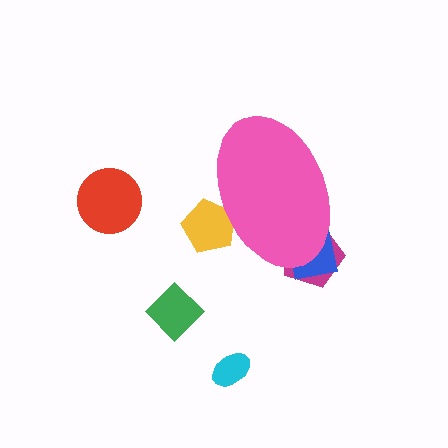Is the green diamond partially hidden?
No, the green diamond is fully visible.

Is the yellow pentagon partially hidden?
Yes, the yellow pentagon is partially hidden behind the pink ellipse.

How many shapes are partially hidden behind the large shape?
3 shapes are partially hidden.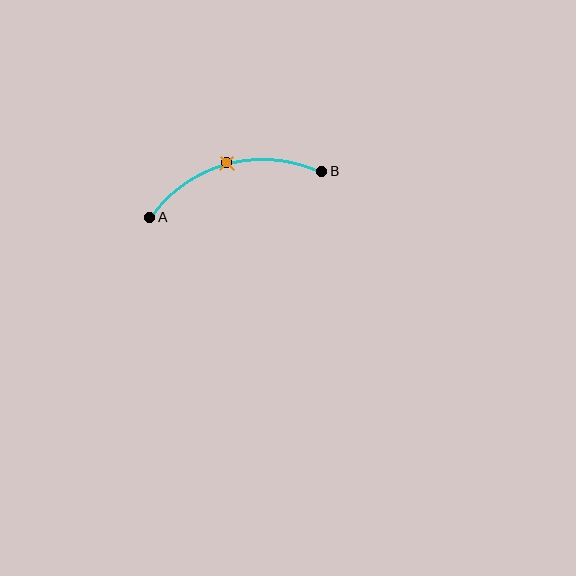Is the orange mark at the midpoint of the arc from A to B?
Yes. The orange mark lies on the arc at equal arc-length from both A and B — it is the arc midpoint.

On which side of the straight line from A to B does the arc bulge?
The arc bulges above the straight line connecting A and B.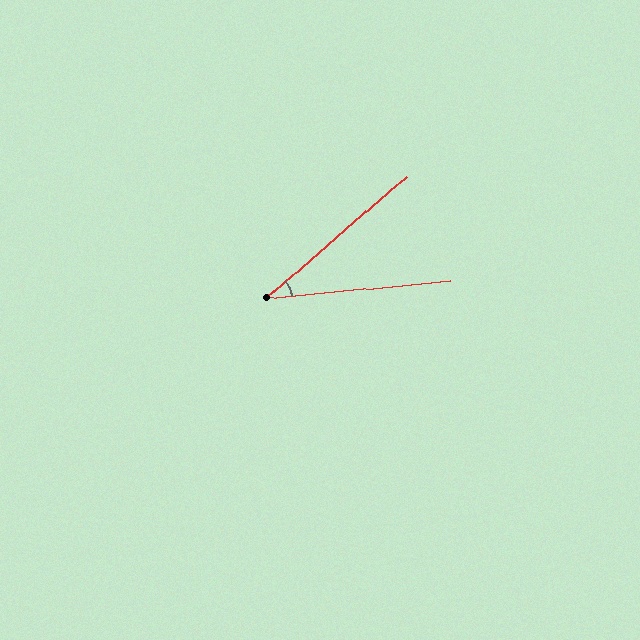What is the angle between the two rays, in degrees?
Approximately 36 degrees.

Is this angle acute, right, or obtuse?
It is acute.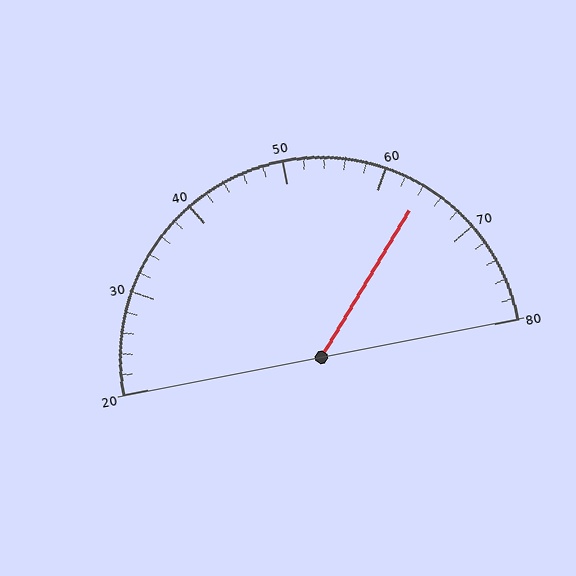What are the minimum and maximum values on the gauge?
The gauge ranges from 20 to 80.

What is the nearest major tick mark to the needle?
The nearest major tick mark is 60.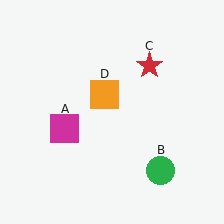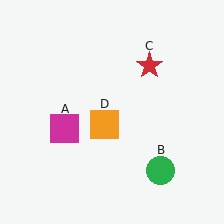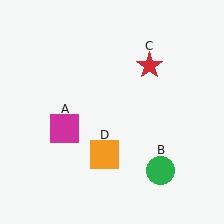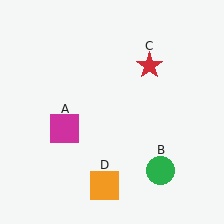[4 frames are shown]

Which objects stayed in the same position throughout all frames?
Magenta square (object A) and green circle (object B) and red star (object C) remained stationary.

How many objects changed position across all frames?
1 object changed position: orange square (object D).